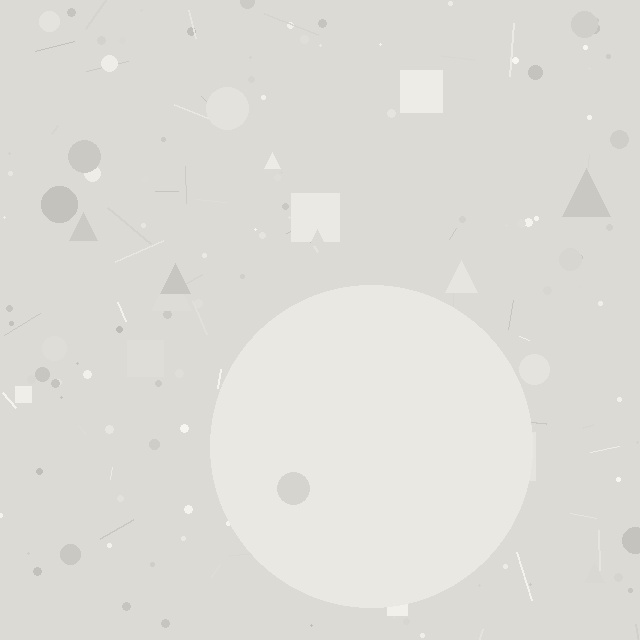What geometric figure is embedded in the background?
A circle is embedded in the background.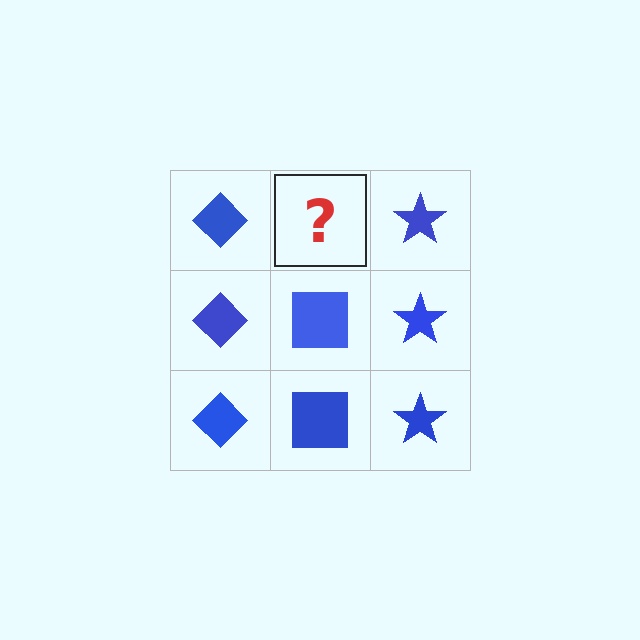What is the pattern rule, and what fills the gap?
The rule is that each column has a consistent shape. The gap should be filled with a blue square.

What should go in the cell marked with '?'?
The missing cell should contain a blue square.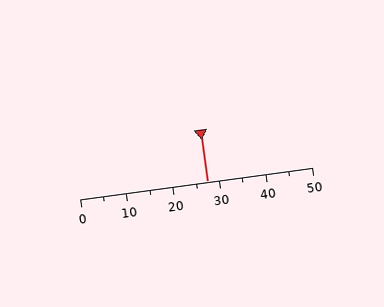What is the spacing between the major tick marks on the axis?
The major ticks are spaced 10 apart.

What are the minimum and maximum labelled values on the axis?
The axis runs from 0 to 50.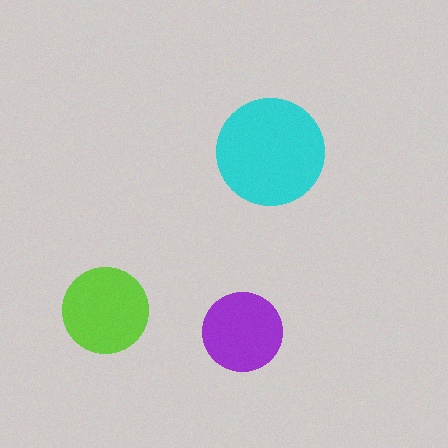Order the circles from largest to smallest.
the cyan one, the lime one, the purple one.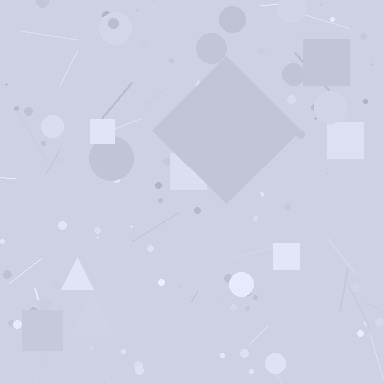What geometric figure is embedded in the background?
A diamond is embedded in the background.